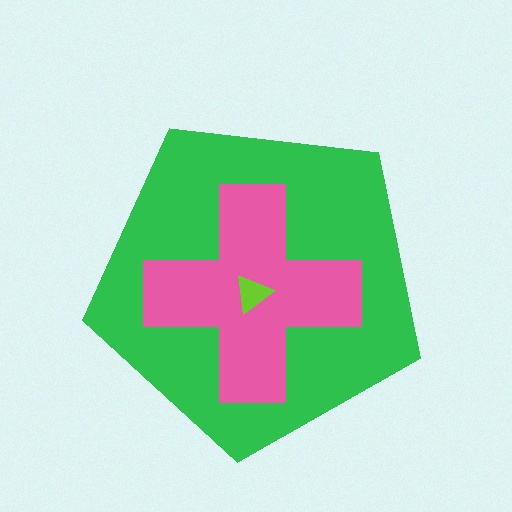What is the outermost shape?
The green pentagon.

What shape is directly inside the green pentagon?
The pink cross.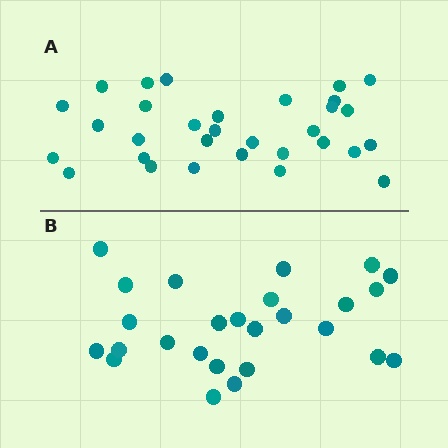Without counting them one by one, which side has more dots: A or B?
Region A (the top region) has more dots.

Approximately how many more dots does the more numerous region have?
Region A has about 5 more dots than region B.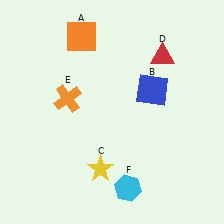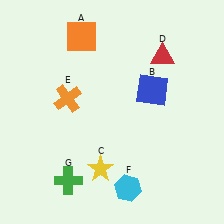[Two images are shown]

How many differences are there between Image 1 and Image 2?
There is 1 difference between the two images.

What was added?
A green cross (G) was added in Image 2.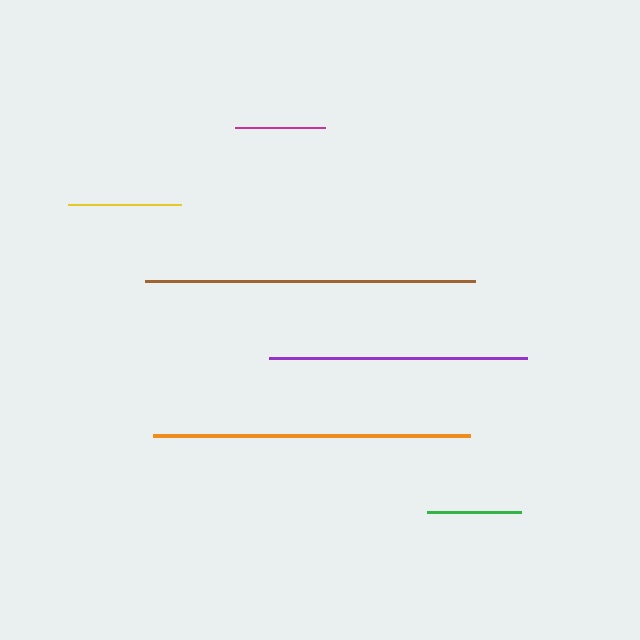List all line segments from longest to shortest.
From longest to shortest: brown, orange, purple, yellow, green, magenta.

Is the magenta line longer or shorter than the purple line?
The purple line is longer than the magenta line.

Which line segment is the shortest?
The magenta line is the shortest at approximately 90 pixels.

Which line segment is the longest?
The brown line is the longest at approximately 329 pixels.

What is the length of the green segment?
The green segment is approximately 93 pixels long.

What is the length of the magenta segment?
The magenta segment is approximately 90 pixels long.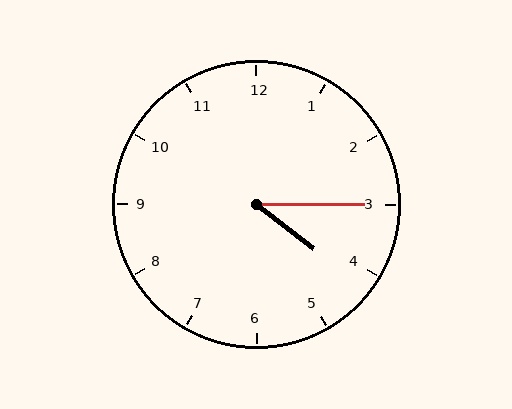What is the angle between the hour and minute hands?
Approximately 38 degrees.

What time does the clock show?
4:15.